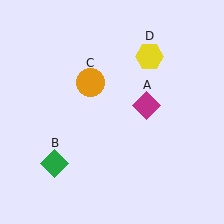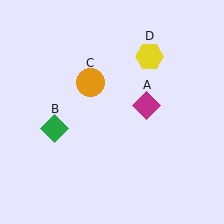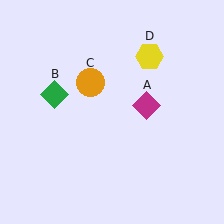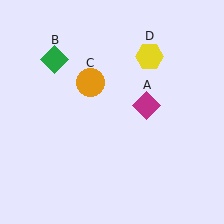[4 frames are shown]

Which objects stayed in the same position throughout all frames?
Magenta diamond (object A) and orange circle (object C) and yellow hexagon (object D) remained stationary.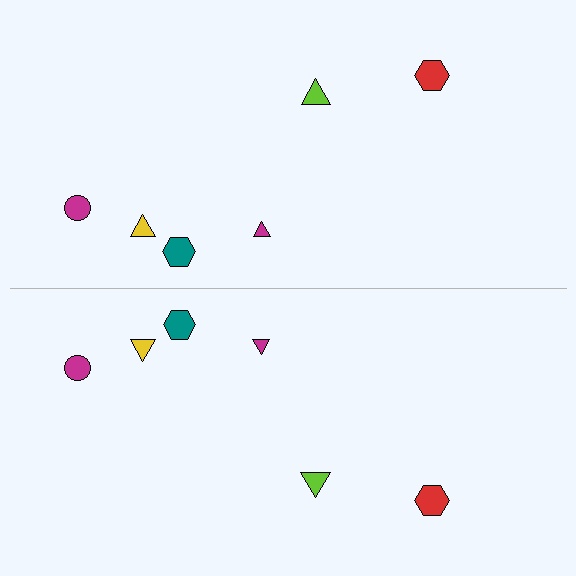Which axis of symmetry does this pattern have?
The pattern has a horizontal axis of symmetry running through the center of the image.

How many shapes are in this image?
There are 12 shapes in this image.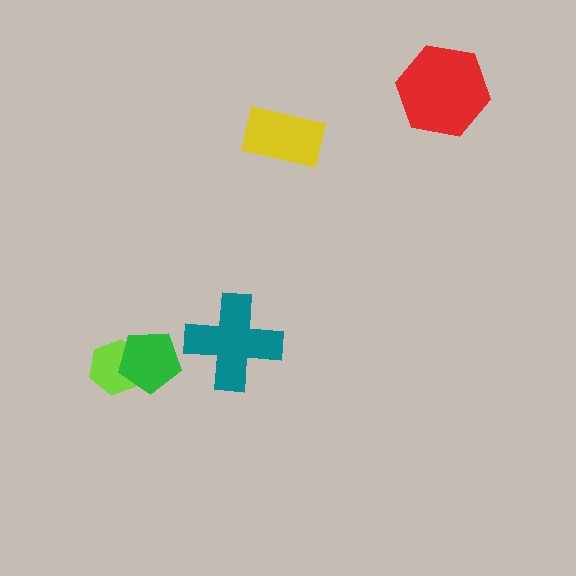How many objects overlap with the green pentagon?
1 object overlaps with the green pentagon.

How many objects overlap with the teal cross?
0 objects overlap with the teal cross.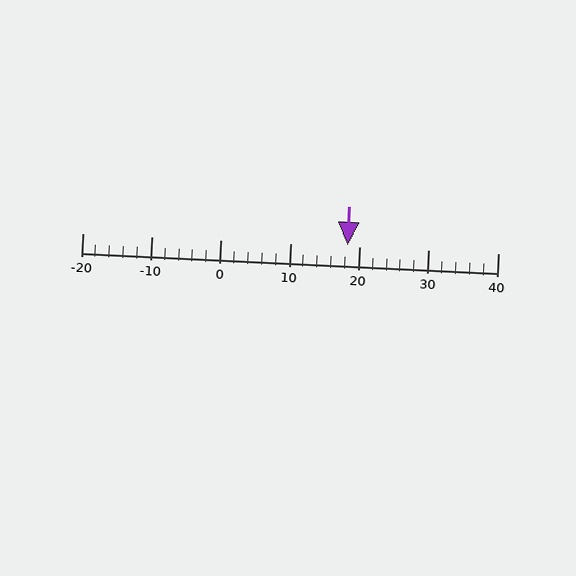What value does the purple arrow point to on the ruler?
The purple arrow points to approximately 18.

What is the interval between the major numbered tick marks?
The major tick marks are spaced 10 units apart.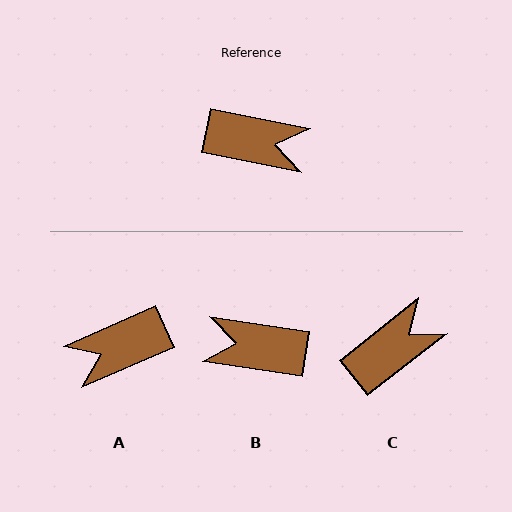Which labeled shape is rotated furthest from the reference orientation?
B, about 177 degrees away.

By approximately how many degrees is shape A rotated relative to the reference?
Approximately 145 degrees clockwise.